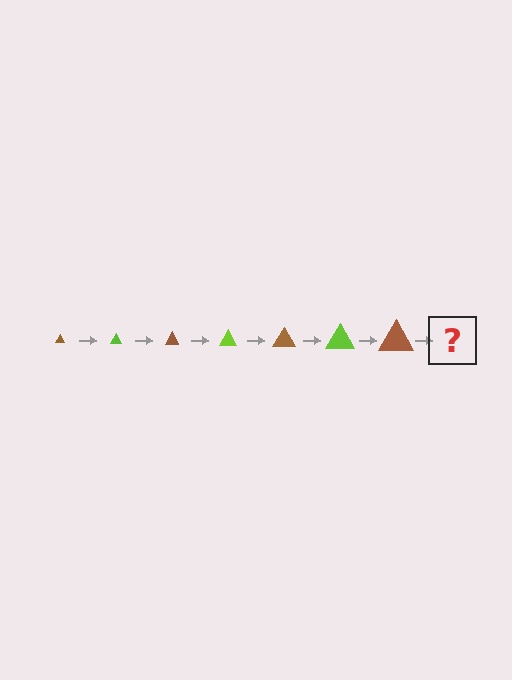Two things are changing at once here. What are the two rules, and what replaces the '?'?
The two rules are that the triangle grows larger each step and the color cycles through brown and lime. The '?' should be a lime triangle, larger than the previous one.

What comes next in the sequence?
The next element should be a lime triangle, larger than the previous one.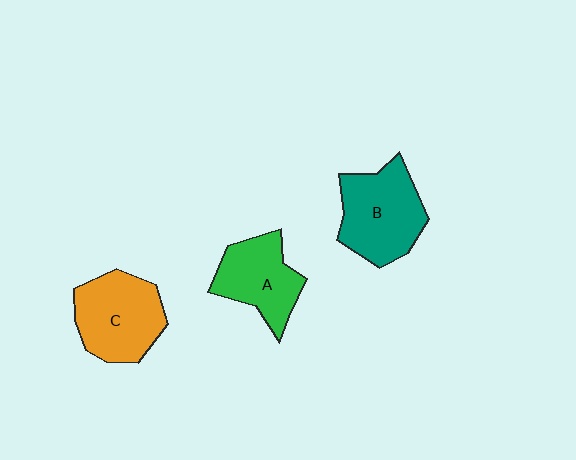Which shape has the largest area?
Shape B (teal).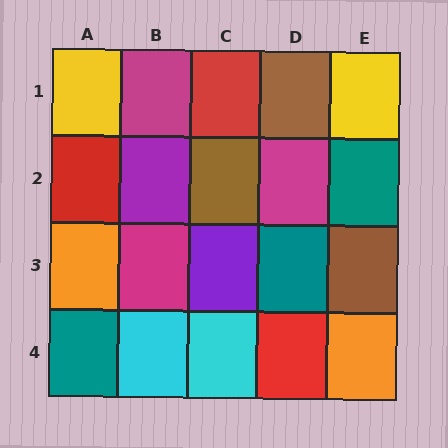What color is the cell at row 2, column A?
Red.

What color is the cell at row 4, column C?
Cyan.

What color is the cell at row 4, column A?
Teal.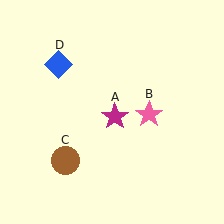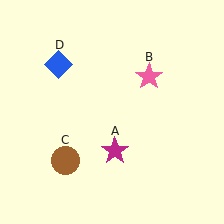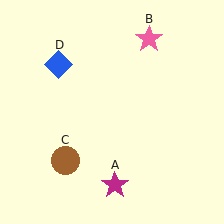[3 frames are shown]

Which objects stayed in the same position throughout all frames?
Brown circle (object C) and blue diamond (object D) remained stationary.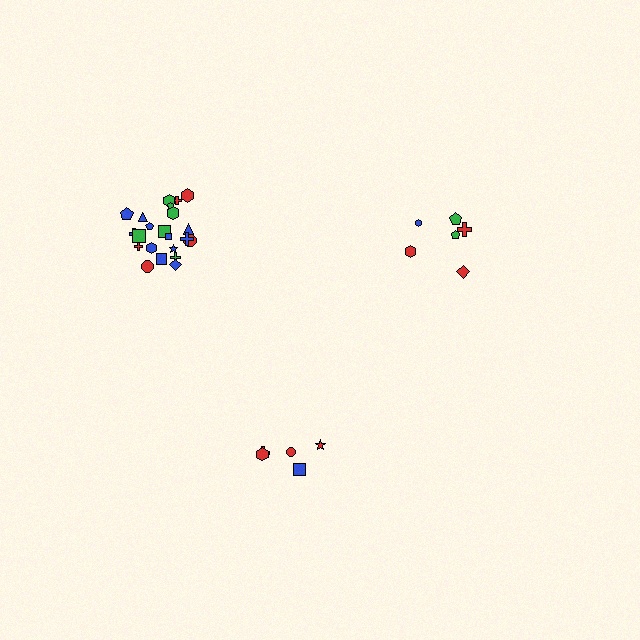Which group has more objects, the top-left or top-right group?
The top-left group.